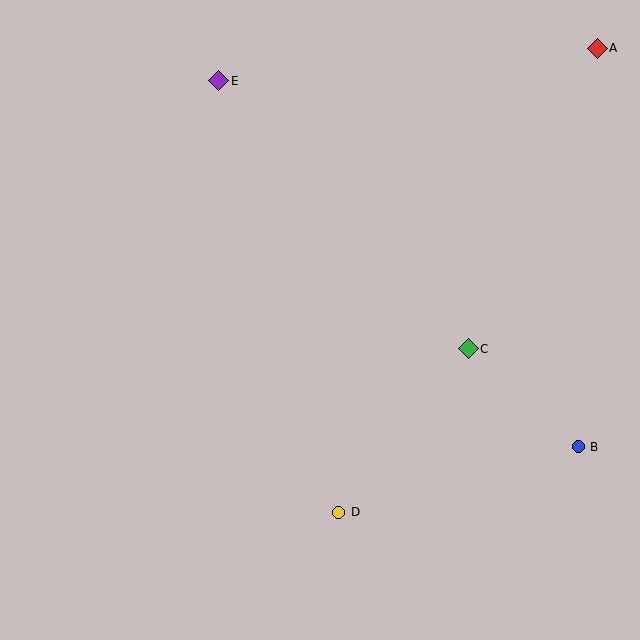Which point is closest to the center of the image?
Point C at (468, 349) is closest to the center.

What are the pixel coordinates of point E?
Point E is at (219, 81).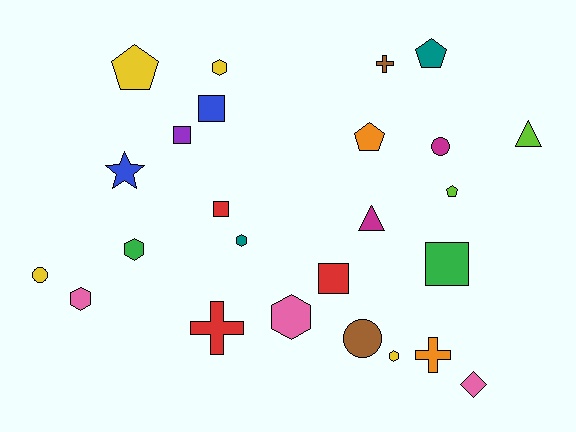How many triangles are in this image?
There are 2 triangles.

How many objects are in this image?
There are 25 objects.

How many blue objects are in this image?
There are 2 blue objects.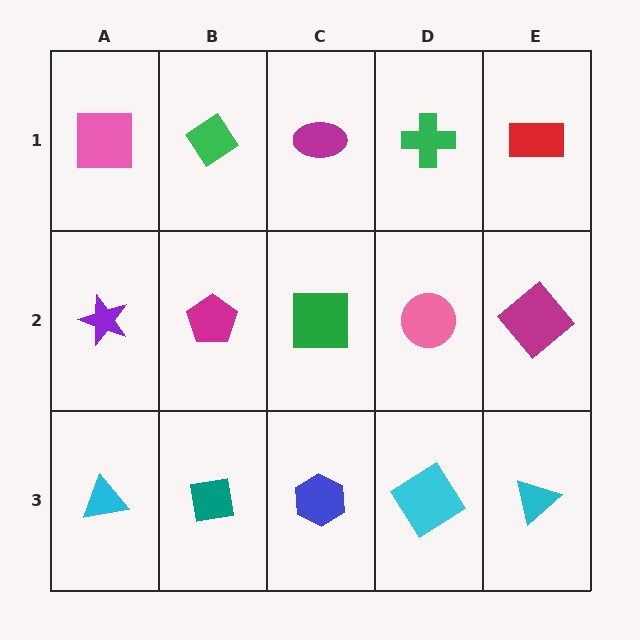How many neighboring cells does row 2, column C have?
4.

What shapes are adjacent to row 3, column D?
A pink circle (row 2, column D), a blue hexagon (row 3, column C), a cyan triangle (row 3, column E).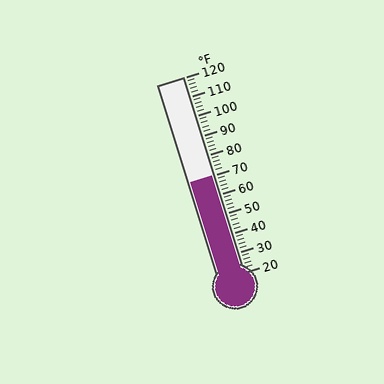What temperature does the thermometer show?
The thermometer shows approximately 70°F.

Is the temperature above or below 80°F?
The temperature is below 80°F.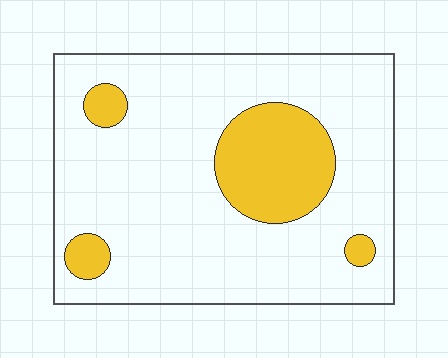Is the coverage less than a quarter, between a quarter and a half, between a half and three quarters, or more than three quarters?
Less than a quarter.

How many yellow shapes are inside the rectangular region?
4.